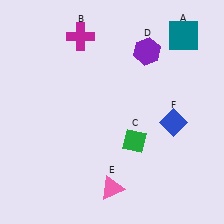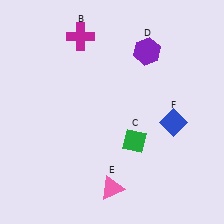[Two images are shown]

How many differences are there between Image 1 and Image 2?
There is 1 difference between the two images.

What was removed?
The teal square (A) was removed in Image 2.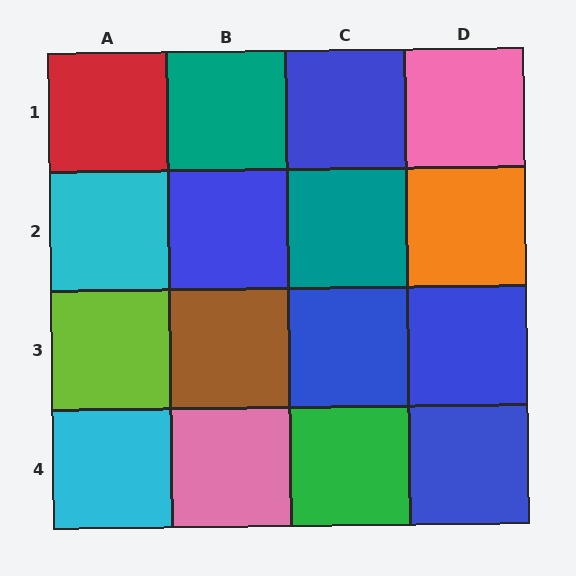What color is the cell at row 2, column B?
Blue.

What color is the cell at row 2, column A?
Cyan.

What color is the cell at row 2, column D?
Orange.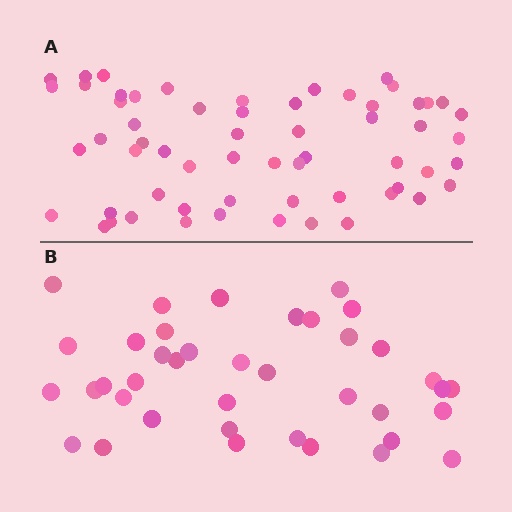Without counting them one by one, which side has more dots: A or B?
Region A (the top region) has more dots.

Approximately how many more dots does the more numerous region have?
Region A has approximately 20 more dots than region B.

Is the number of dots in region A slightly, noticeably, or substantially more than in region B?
Region A has substantially more. The ratio is roughly 1.5 to 1.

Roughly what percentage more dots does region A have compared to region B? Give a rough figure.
About 55% more.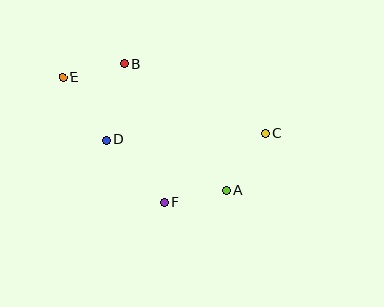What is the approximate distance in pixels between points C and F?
The distance between C and F is approximately 122 pixels.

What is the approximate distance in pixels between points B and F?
The distance between B and F is approximately 144 pixels.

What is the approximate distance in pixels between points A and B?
The distance between A and B is approximately 161 pixels.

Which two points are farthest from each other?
Points C and E are farthest from each other.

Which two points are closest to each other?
Points A and F are closest to each other.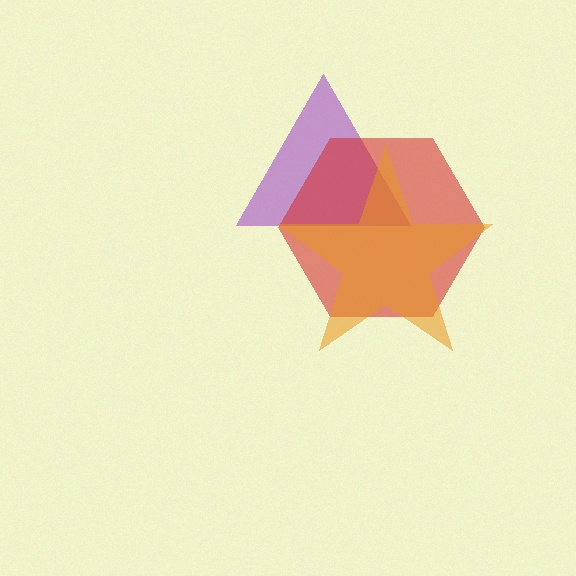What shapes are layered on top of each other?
The layered shapes are: a purple triangle, a red hexagon, an orange star.